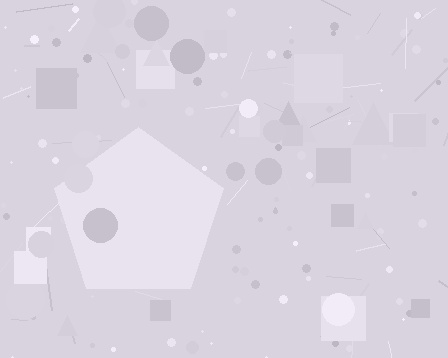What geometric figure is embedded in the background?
A pentagon is embedded in the background.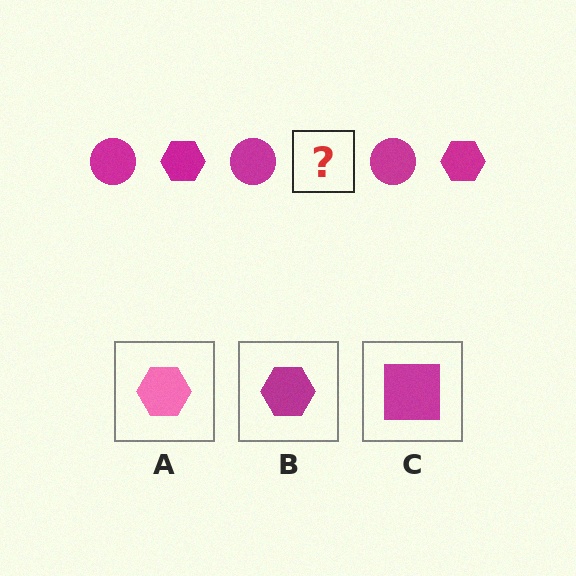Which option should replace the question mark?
Option B.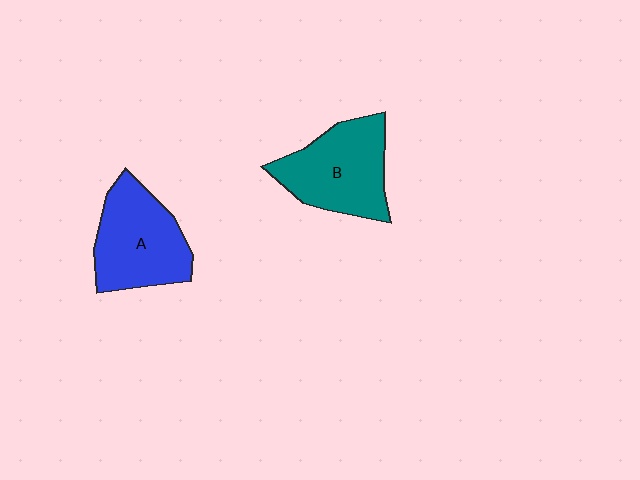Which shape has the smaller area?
Shape A (blue).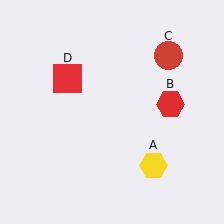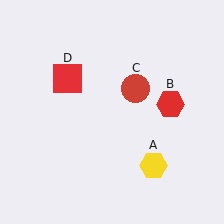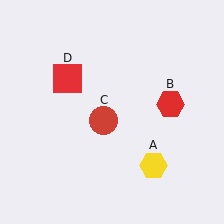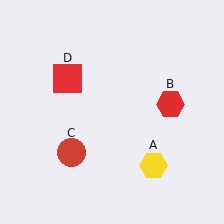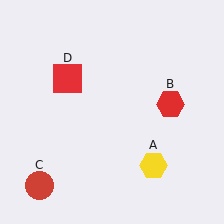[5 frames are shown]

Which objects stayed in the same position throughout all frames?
Yellow hexagon (object A) and red hexagon (object B) and red square (object D) remained stationary.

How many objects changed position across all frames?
1 object changed position: red circle (object C).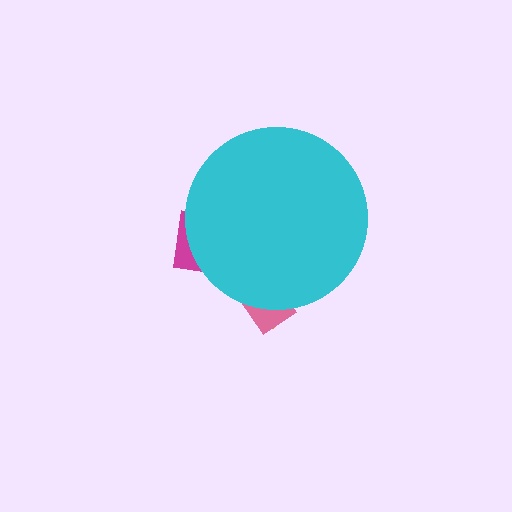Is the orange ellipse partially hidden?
Yes, the orange ellipse is partially hidden behind the cyan circle.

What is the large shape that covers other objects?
A cyan circle.